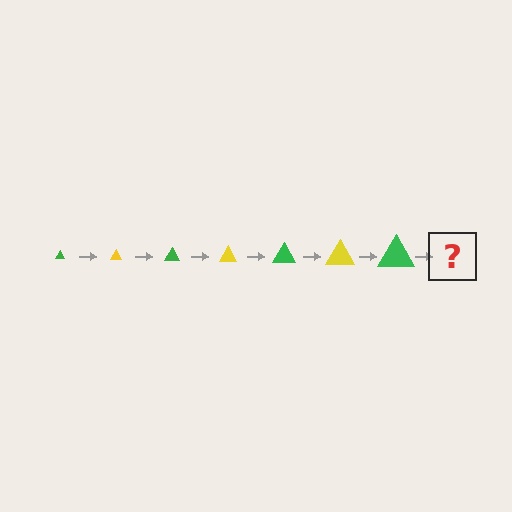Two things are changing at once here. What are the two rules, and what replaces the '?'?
The two rules are that the triangle grows larger each step and the color cycles through green and yellow. The '?' should be a yellow triangle, larger than the previous one.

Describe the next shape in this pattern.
It should be a yellow triangle, larger than the previous one.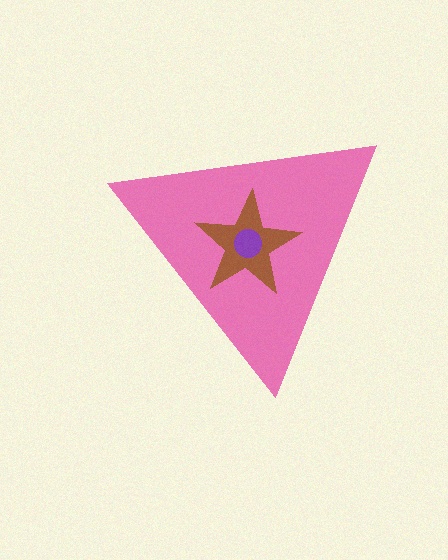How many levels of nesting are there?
3.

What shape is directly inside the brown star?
The purple circle.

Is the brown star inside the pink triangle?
Yes.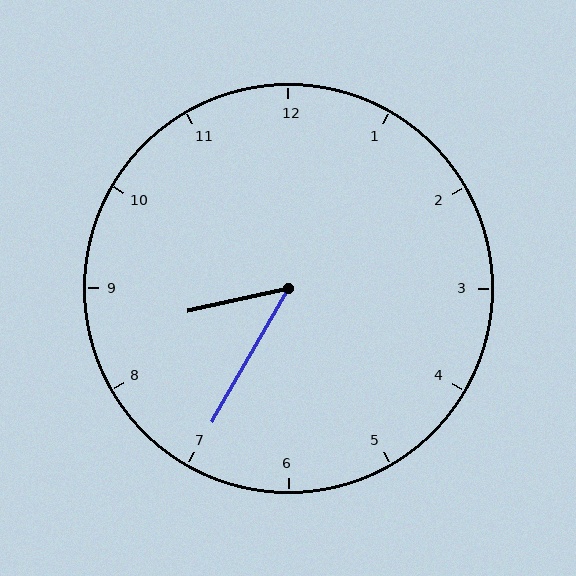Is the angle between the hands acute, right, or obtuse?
It is acute.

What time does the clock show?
8:35.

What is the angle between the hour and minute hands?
Approximately 48 degrees.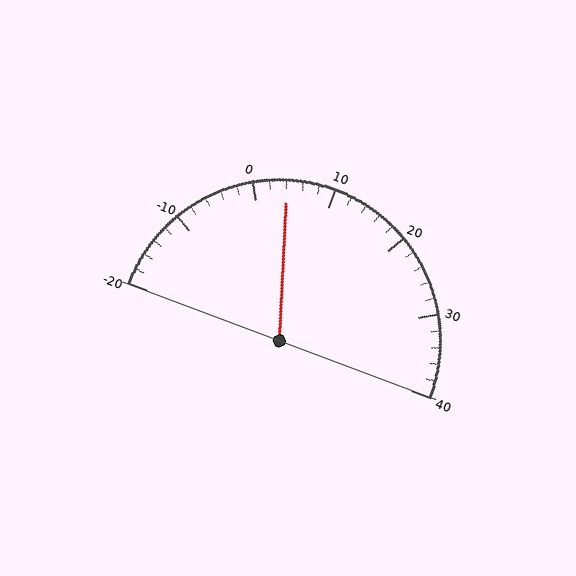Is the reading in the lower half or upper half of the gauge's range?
The reading is in the lower half of the range (-20 to 40).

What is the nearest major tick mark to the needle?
The nearest major tick mark is 0.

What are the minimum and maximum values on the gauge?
The gauge ranges from -20 to 40.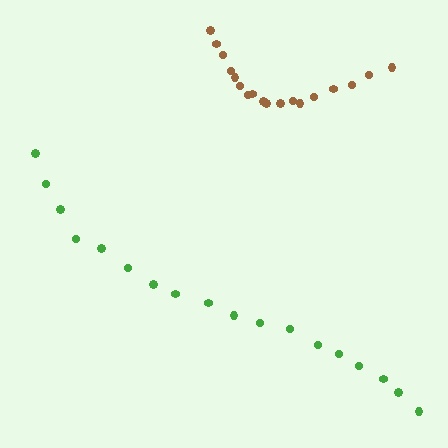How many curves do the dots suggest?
There are 2 distinct paths.